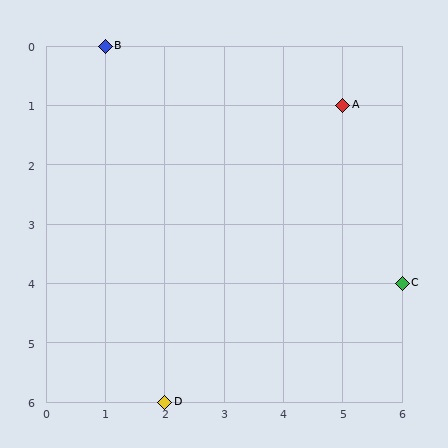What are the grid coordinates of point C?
Point C is at grid coordinates (6, 4).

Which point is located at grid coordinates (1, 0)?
Point B is at (1, 0).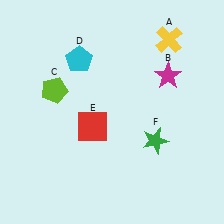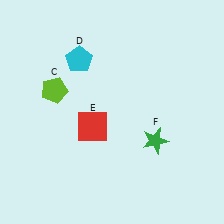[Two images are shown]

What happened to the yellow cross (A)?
The yellow cross (A) was removed in Image 2. It was in the top-right area of Image 1.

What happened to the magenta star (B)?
The magenta star (B) was removed in Image 2. It was in the top-right area of Image 1.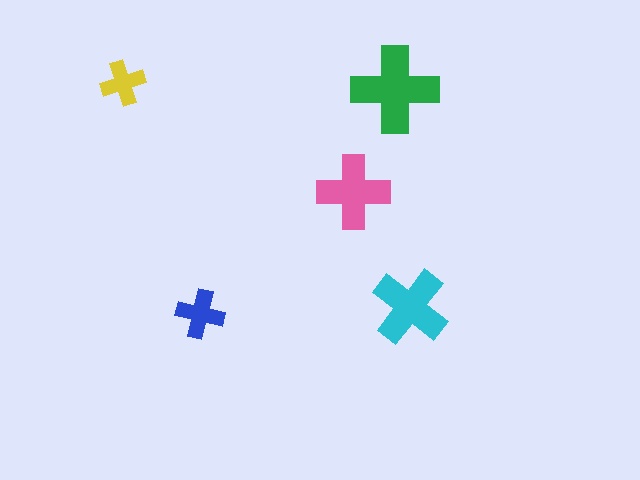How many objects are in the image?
There are 5 objects in the image.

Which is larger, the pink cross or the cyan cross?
The cyan one.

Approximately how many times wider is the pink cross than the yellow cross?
About 1.5 times wider.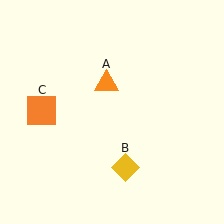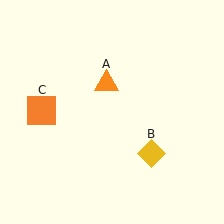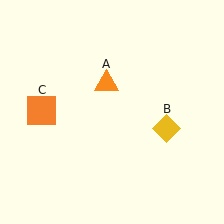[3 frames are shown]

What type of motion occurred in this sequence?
The yellow diamond (object B) rotated counterclockwise around the center of the scene.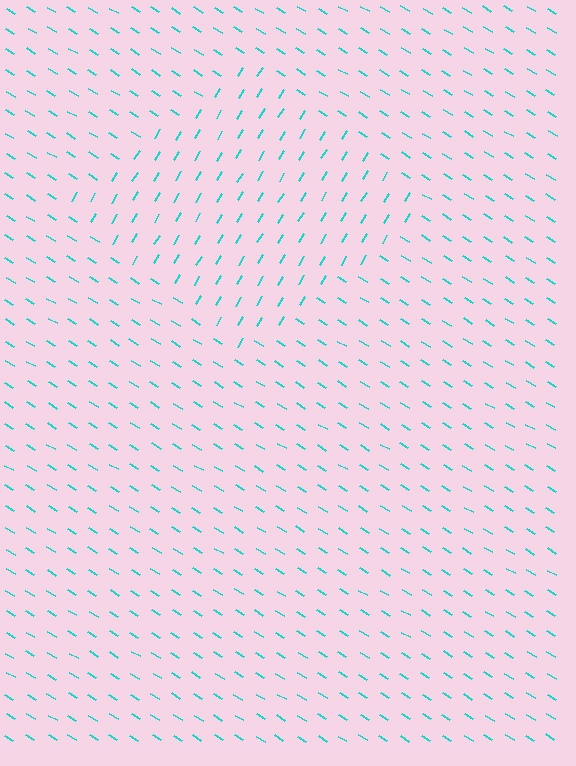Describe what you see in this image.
The image is filled with small cyan line segments. A diamond region in the image has lines oriented differently from the surrounding lines, creating a visible texture boundary.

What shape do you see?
I see a diamond.